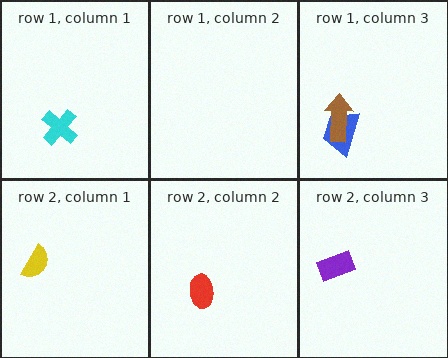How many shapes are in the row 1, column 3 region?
2.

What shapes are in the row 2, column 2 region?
The red ellipse.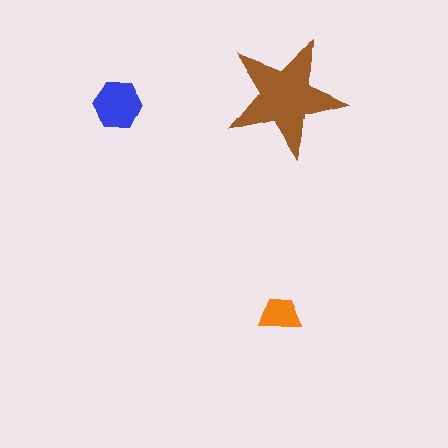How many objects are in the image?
There are 3 objects in the image.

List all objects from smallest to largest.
The orange trapezoid, the blue hexagon, the brown star.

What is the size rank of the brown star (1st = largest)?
1st.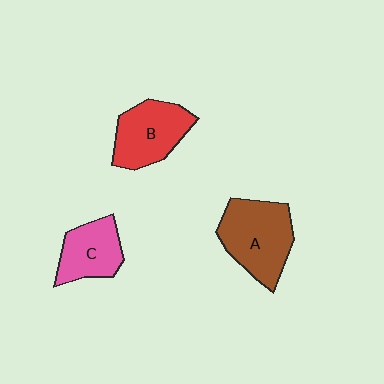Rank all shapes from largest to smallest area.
From largest to smallest: A (brown), B (red), C (pink).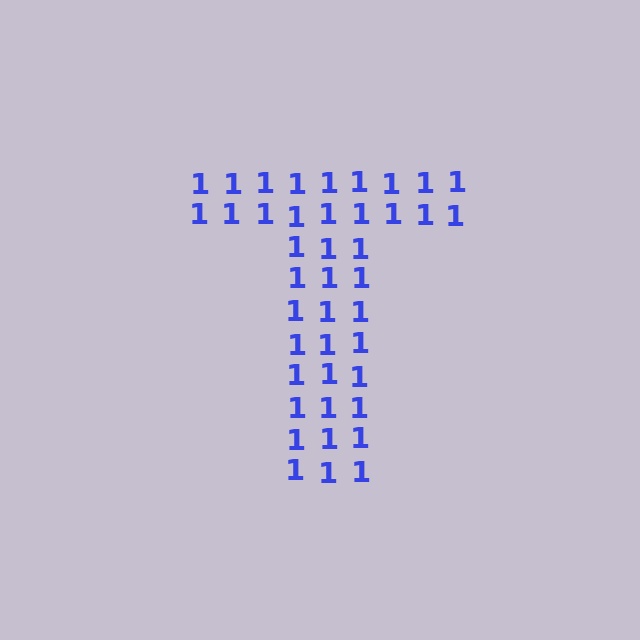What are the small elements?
The small elements are digit 1's.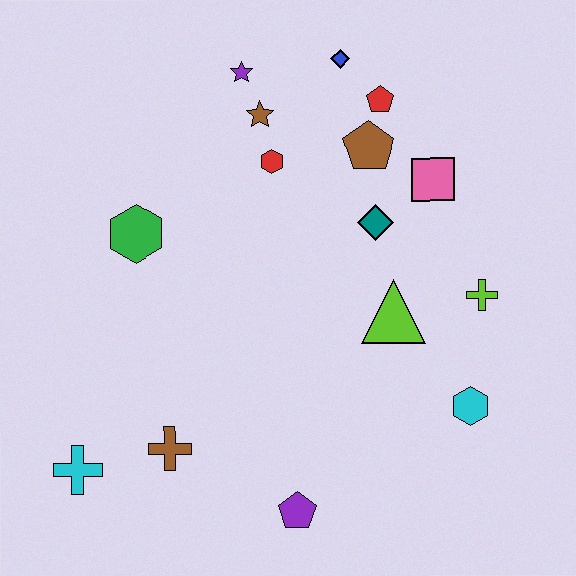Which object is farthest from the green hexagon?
The cyan hexagon is farthest from the green hexagon.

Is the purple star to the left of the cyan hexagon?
Yes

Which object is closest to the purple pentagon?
The brown cross is closest to the purple pentagon.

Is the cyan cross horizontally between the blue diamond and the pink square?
No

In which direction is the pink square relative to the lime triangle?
The pink square is above the lime triangle.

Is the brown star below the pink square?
No